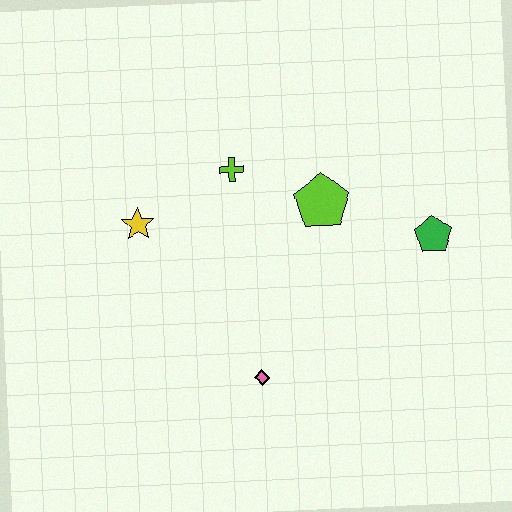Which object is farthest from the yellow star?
The green pentagon is farthest from the yellow star.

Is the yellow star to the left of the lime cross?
Yes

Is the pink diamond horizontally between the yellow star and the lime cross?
No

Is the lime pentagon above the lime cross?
No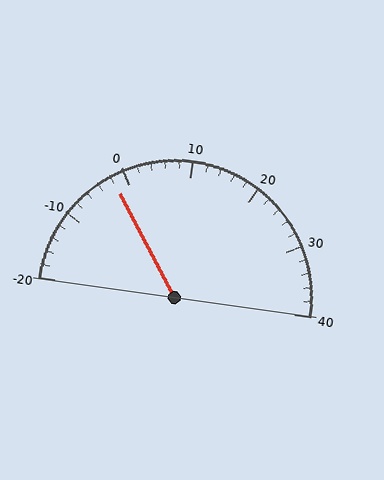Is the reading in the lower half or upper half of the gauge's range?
The reading is in the lower half of the range (-20 to 40).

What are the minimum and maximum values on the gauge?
The gauge ranges from -20 to 40.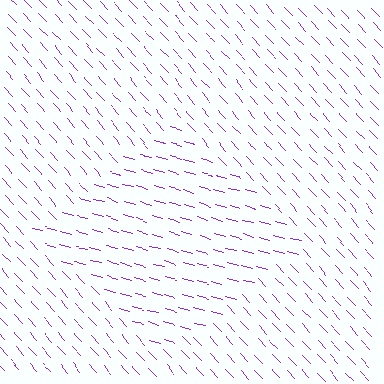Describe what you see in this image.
The image is filled with small purple line segments. A diamond region in the image has lines oriented differently from the surrounding lines, creating a visible texture boundary.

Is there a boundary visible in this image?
Yes, there is a texture boundary formed by a change in line orientation.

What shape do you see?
I see a diamond.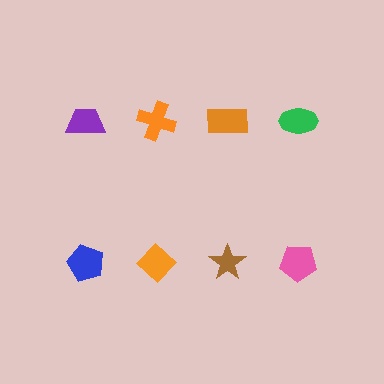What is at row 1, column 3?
An orange rectangle.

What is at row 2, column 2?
An orange diamond.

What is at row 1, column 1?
A purple trapezoid.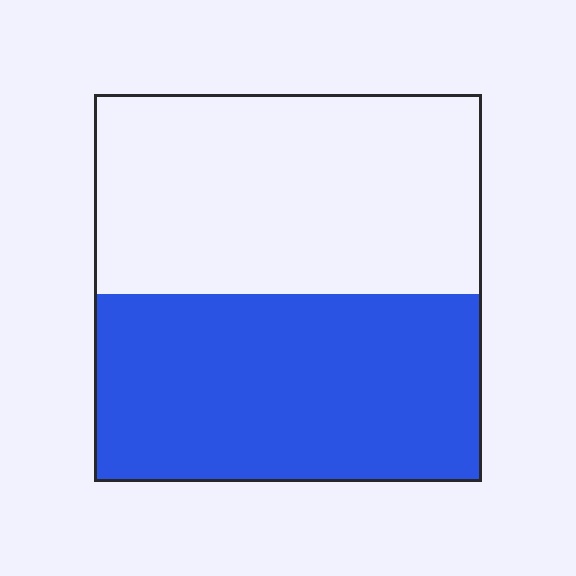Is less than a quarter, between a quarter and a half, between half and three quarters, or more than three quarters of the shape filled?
Between a quarter and a half.